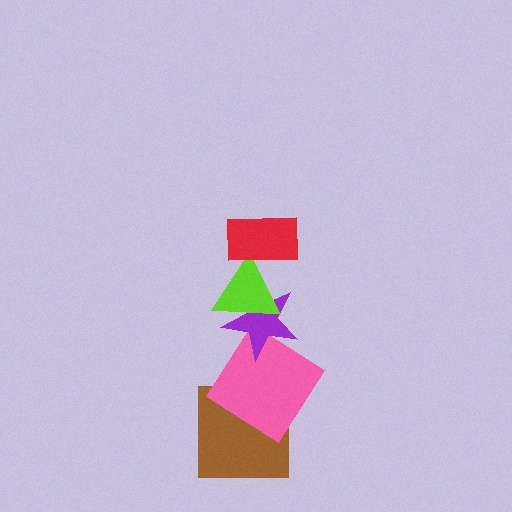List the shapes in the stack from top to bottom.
From top to bottom: the red rectangle, the lime triangle, the purple star, the pink diamond, the brown square.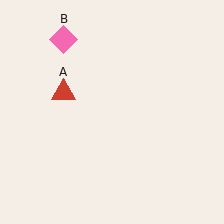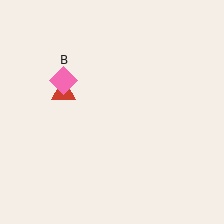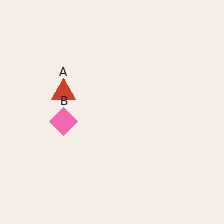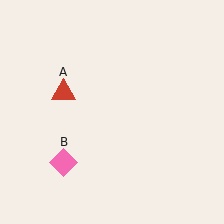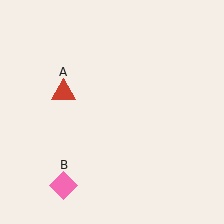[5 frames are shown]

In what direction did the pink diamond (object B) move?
The pink diamond (object B) moved down.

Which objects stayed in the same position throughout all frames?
Red triangle (object A) remained stationary.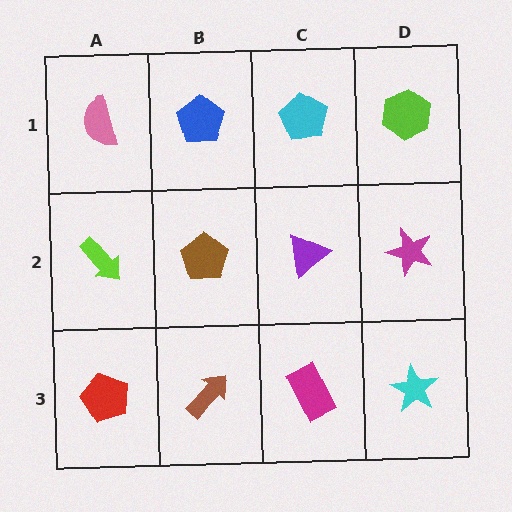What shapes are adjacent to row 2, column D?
A lime hexagon (row 1, column D), a cyan star (row 3, column D), a purple triangle (row 2, column C).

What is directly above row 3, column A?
A lime arrow.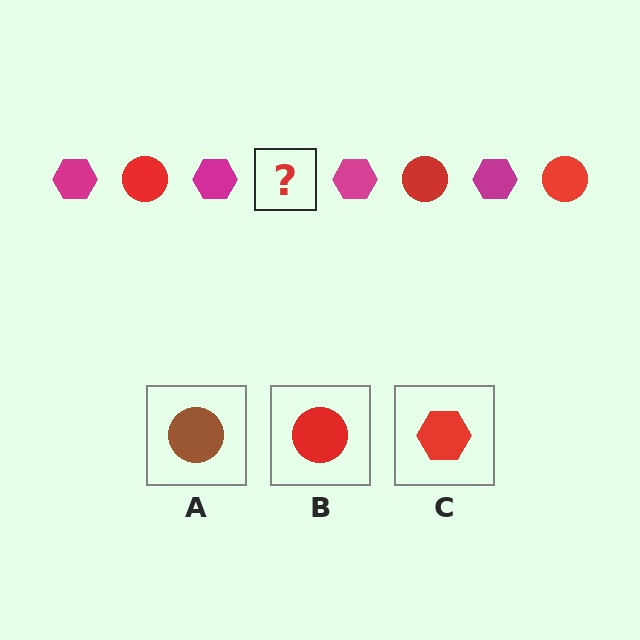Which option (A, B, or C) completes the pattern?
B.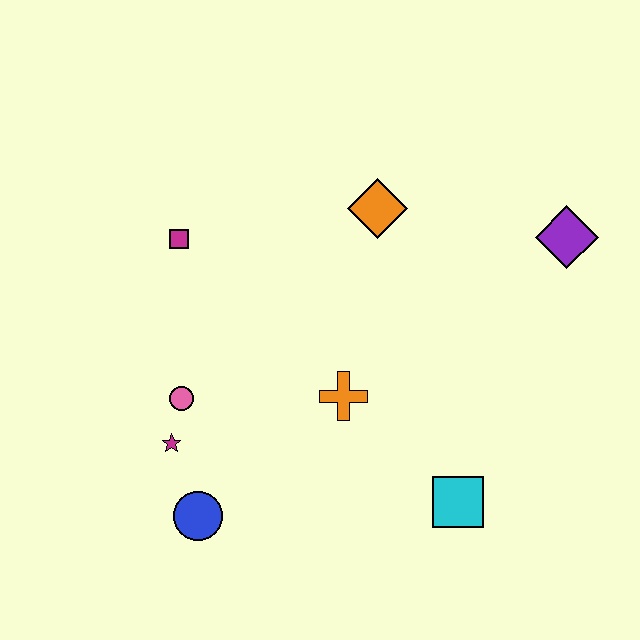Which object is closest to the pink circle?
The magenta star is closest to the pink circle.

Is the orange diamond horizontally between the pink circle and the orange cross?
No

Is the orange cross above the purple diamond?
No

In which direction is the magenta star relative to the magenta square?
The magenta star is below the magenta square.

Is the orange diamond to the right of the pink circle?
Yes